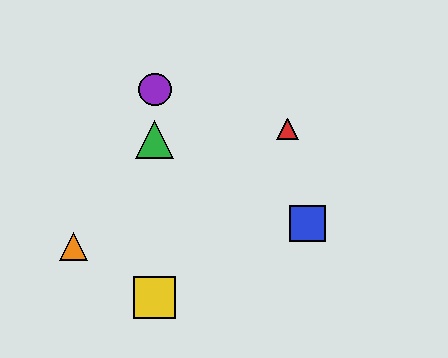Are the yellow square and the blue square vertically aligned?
No, the yellow square is at x≈155 and the blue square is at x≈308.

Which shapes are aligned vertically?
The green triangle, the yellow square, the purple circle are aligned vertically.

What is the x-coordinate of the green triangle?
The green triangle is at x≈155.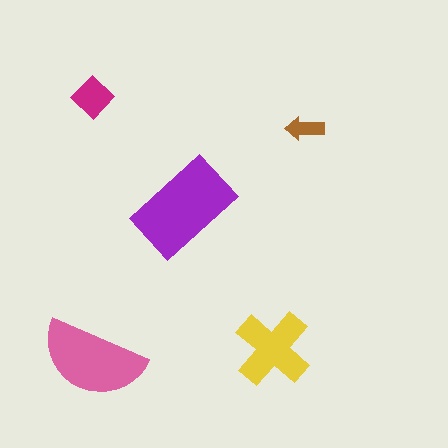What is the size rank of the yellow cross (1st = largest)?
3rd.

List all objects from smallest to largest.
The brown arrow, the magenta diamond, the yellow cross, the pink semicircle, the purple rectangle.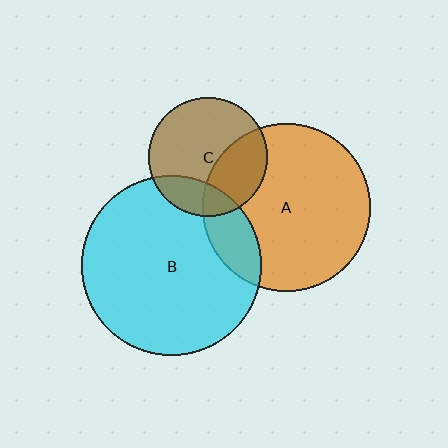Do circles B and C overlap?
Yes.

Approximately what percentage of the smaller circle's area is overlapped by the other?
Approximately 20%.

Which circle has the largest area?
Circle B (cyan).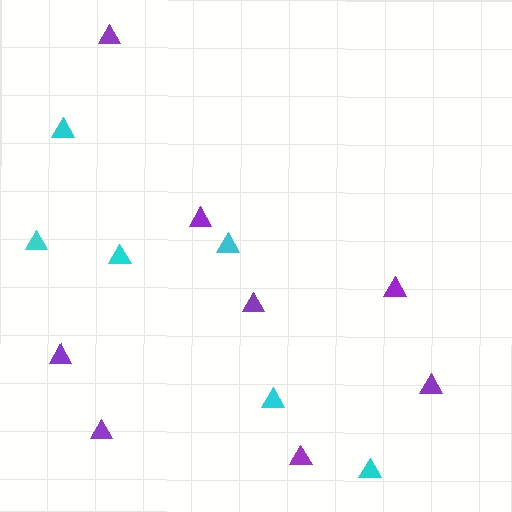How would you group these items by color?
There are 2 groups: one group of purple triangles (8) and one group of cyan triangles (6).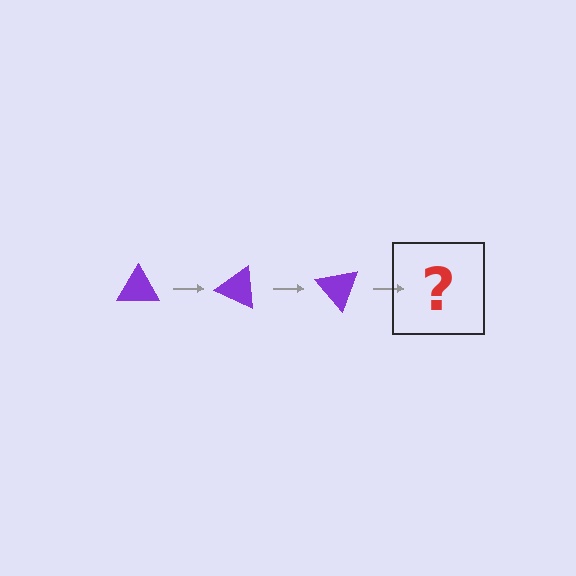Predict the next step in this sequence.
The next step is a purple triangle rotated 75 degrees.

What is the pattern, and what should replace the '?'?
The pattern is that the triangle rotates 25 degrees each step. The '?' should be a purple triangle rotated 75 degrees.